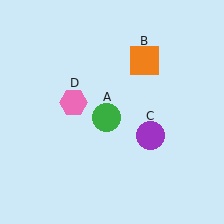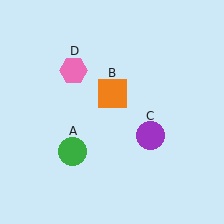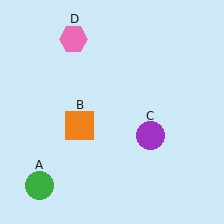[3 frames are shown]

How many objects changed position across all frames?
3 objects changed position: green circle (object A), orange square (object B), pink hexagon (object D).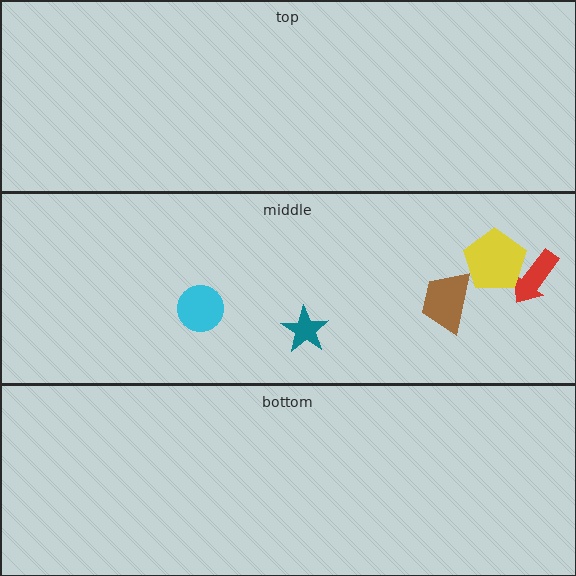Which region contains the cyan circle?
The middle region.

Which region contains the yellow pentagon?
The middle region.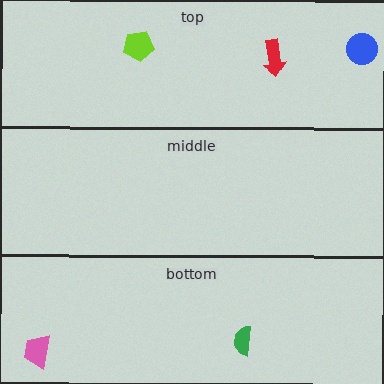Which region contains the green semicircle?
The bottom region.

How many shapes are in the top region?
3.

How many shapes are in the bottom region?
2.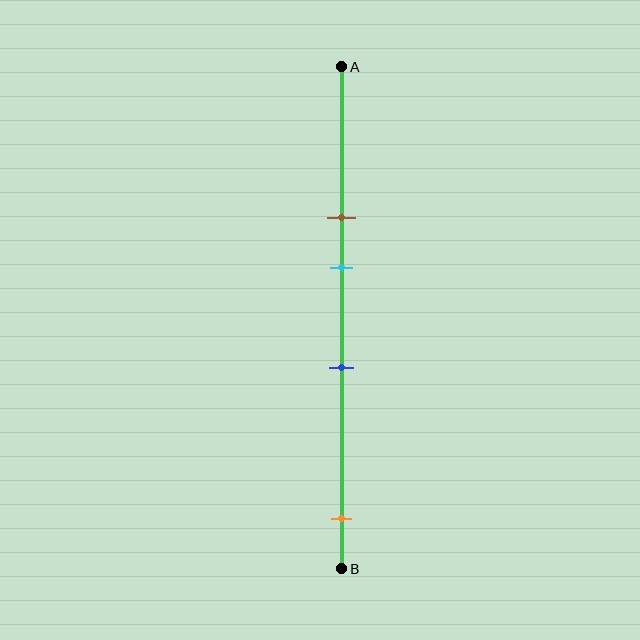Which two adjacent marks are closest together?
The brown and cyan marks are the closest adjacent pair.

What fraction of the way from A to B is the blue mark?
The blue mark is approximately 60% (0.6) of the way from A to B.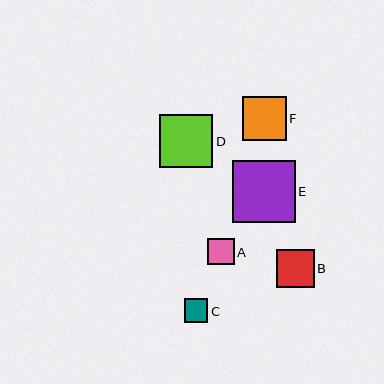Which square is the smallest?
Square C is the smallest with a size of approximately 23 pixels.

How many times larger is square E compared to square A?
Square E is approximately 2.3 times the size of square A.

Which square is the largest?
Square E is the largest with a size of approximately 62 pixels.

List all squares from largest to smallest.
From largest to smallest: E, D, F, B, A, C.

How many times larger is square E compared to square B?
Square E is approximately 1.6 times the size of square B.